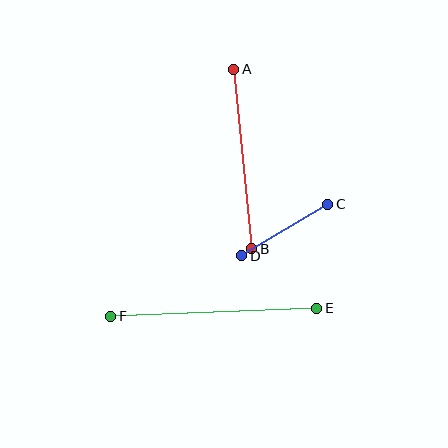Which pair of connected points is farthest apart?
Points E and F are farthest apart.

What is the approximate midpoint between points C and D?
The midpoint is at approximately (285, 230) pixels.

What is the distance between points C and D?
The distance is approximately 100 pixels.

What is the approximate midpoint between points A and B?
The midpoint is at approximately (243, 159) pixels.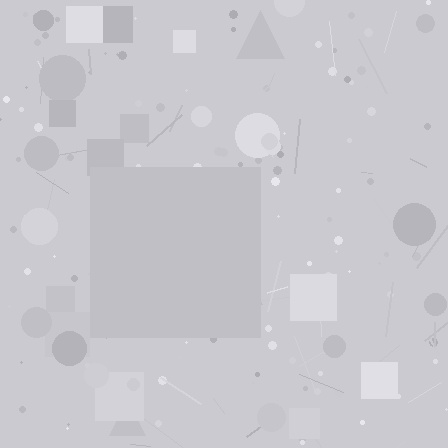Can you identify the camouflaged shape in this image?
The camouflaged shape is a square.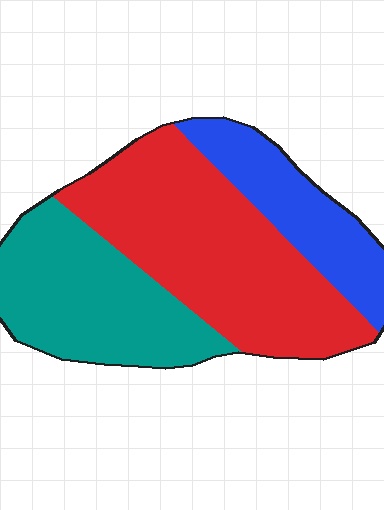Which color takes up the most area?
Red, at roughly 45%.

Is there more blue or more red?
Red.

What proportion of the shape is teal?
Teal covers roughly 30% of the shape.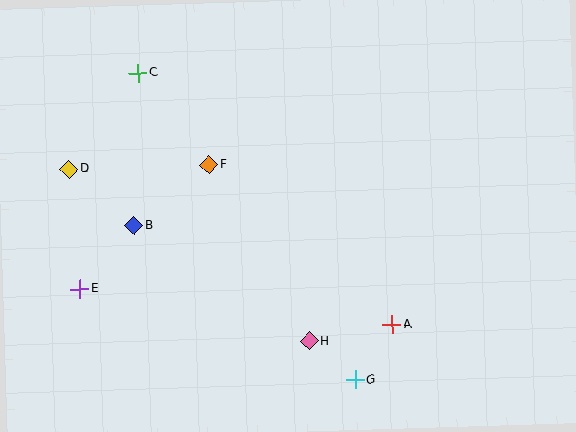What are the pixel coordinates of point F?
Point F is at (209, 164).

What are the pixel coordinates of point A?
Point A is at (392, 324).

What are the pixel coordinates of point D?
Point D is at (69, 169).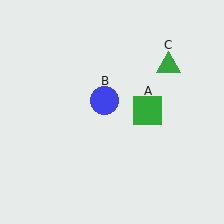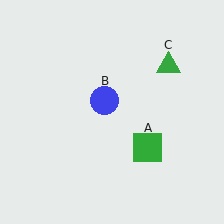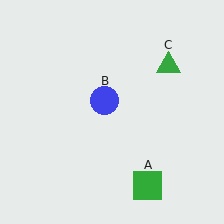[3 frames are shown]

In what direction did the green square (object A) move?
The green square (object A) moved down.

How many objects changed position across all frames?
1 object changed position: green square (object A).